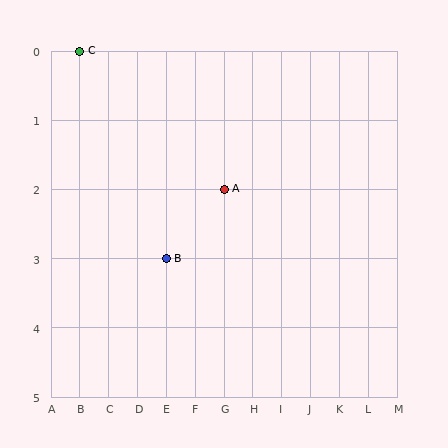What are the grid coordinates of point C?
Point C is at grid coordinates (B, 0).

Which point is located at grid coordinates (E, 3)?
Point B is at (E, 3).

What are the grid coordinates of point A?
Point A is at grid coordinates (G, 2).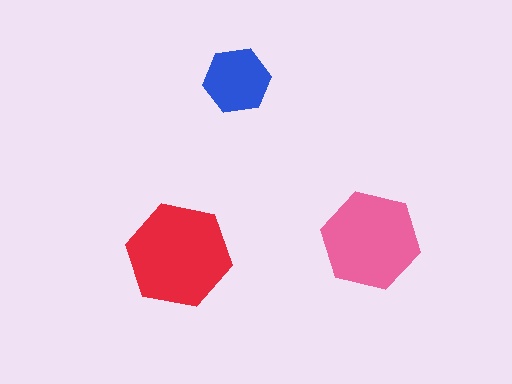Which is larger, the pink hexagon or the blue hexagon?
The pink one.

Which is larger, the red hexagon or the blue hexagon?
The red one.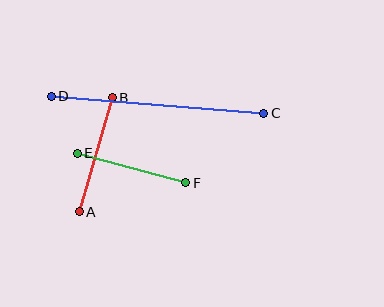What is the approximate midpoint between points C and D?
The midpoint is at approximately (158, 105) pixels.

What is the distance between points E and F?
The distance is approximately 113 pixels.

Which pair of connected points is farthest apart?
Points C and D are farthest apart.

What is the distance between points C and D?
The distance is approximately 213 pixels.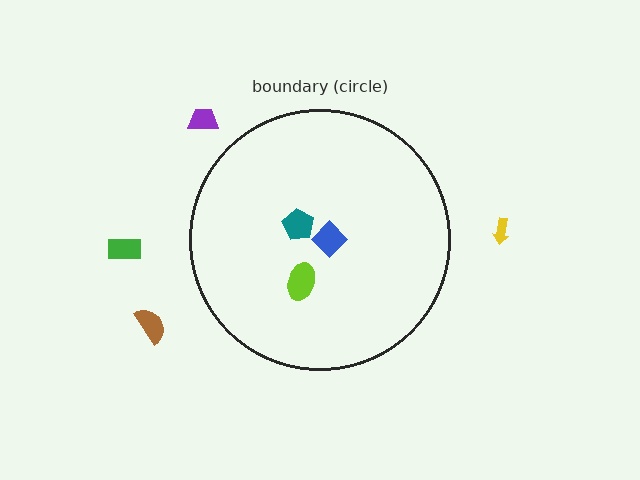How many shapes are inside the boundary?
3 inside, 4 outside.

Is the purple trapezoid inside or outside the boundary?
Outside.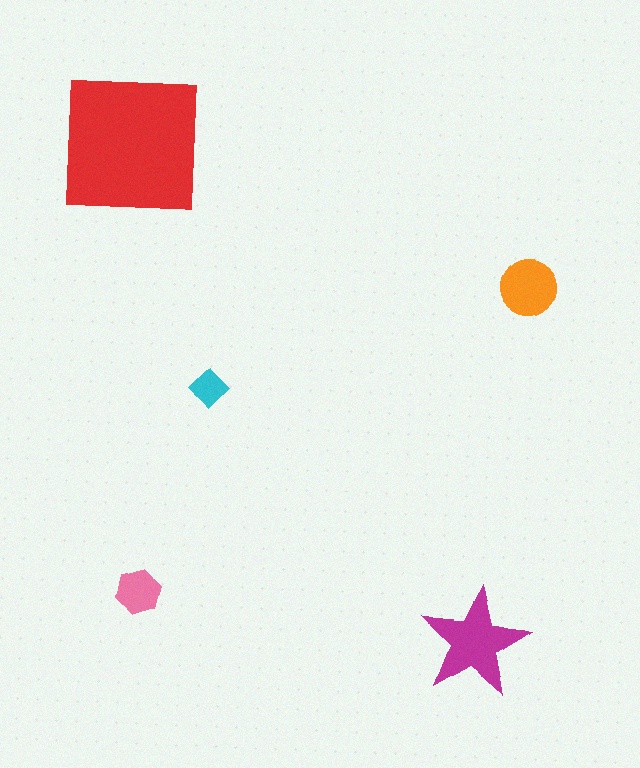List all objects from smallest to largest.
The cyan diamond, the pink hexagon, the orange circle, the magenta star, the red square.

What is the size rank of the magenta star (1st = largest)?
2nd.